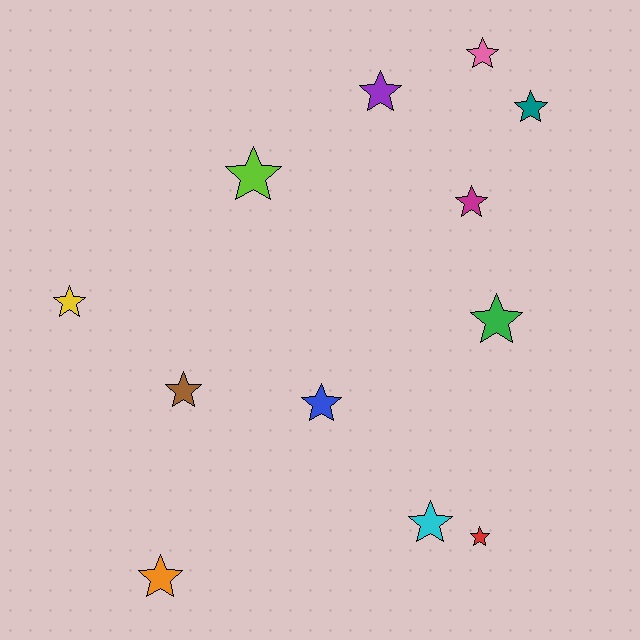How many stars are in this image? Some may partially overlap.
There are 12 stars.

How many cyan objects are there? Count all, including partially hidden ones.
There is 1 cyan object.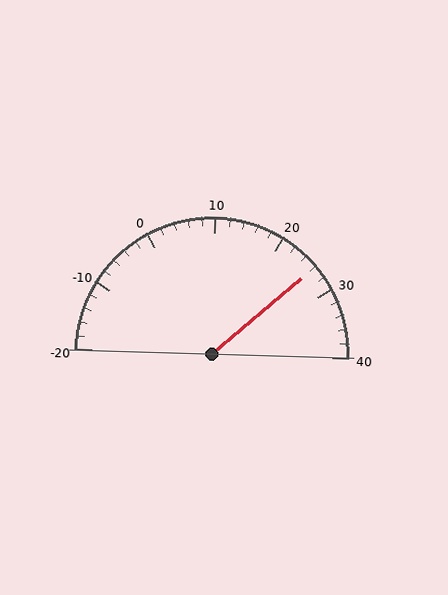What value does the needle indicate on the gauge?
The needle indicates approximately 26.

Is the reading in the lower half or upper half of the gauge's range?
The reading is in the upper half of the range (-20 to 40).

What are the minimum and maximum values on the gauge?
The gauge ranges from -20 to 40.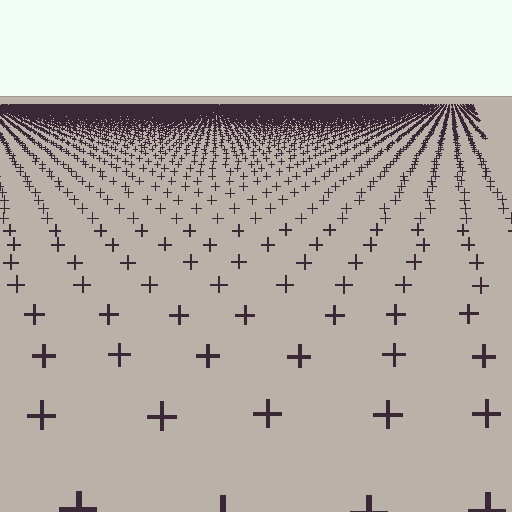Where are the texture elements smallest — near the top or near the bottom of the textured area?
Near the top.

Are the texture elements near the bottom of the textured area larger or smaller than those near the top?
Larger. Near the bottom, elements are closer to the viewer and appear at a bigger on-screen size.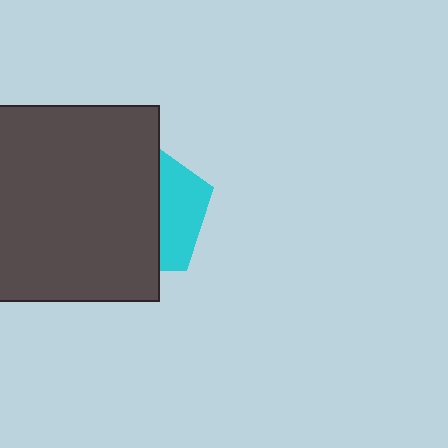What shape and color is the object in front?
The object in front is a dark gray rectangle.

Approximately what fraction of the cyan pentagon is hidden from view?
Roughly 66% of the cyan pentagon is hidden behind the dark gray rectangle.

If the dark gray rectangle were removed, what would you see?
You would see the complete cyan pentagon.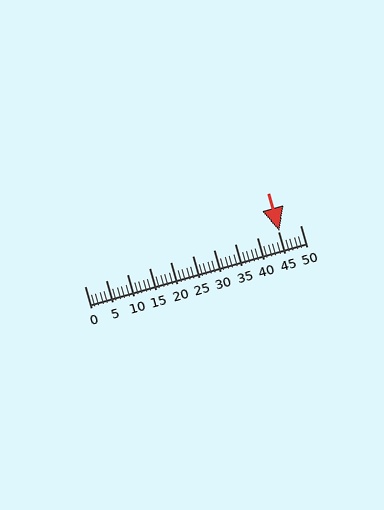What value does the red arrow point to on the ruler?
The red arrow points to approximately 45.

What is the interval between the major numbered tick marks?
The major tick marks are spaced 5 units apart.